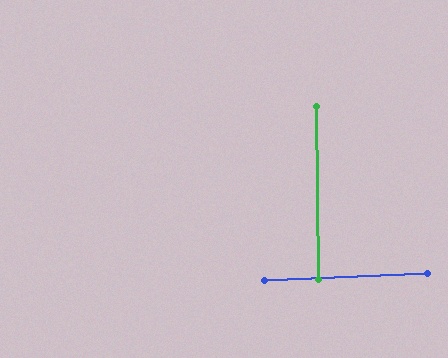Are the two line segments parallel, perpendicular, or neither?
Perpendicular — they meet at approximately 88°.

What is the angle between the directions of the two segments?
Approximately 88 degrees.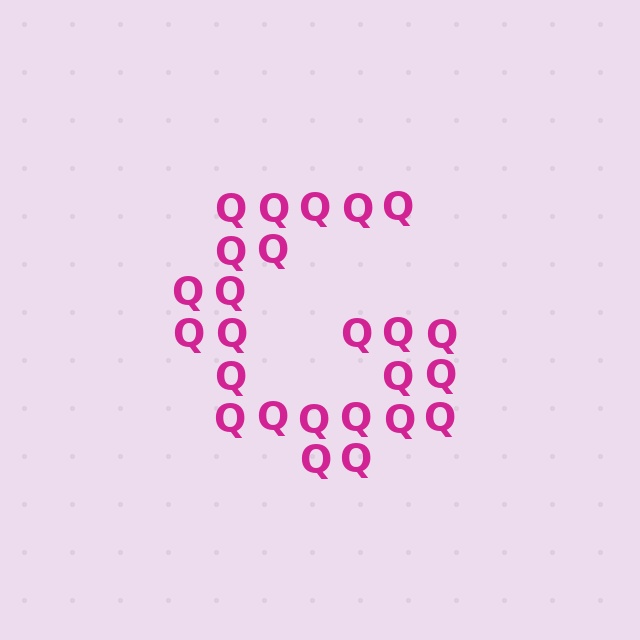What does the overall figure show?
The overall figure shows the letter G.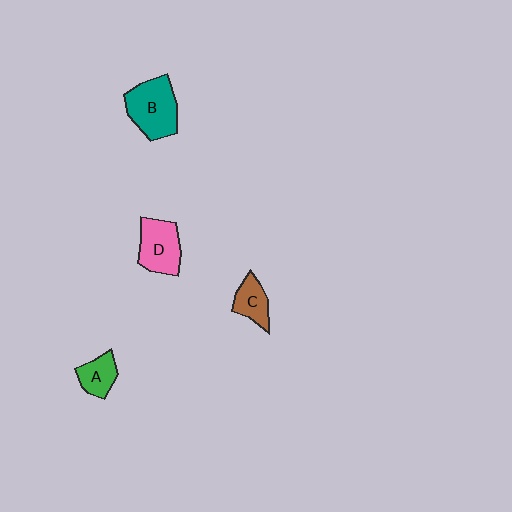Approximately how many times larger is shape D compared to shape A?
Approximately 1.6 times.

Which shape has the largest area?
Shape B (teal).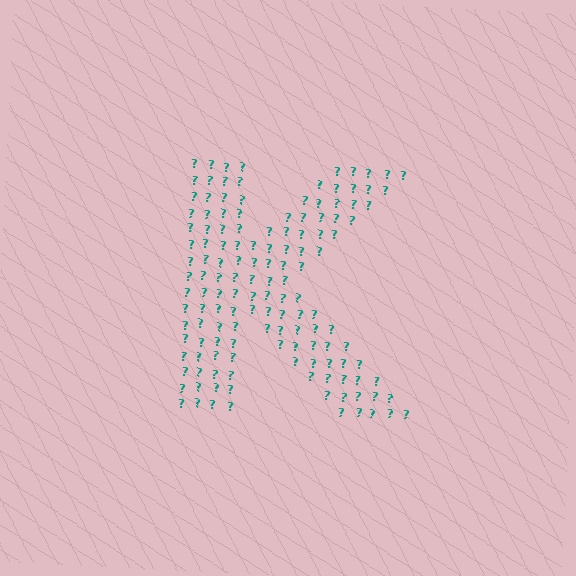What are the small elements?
The small elements are question marks.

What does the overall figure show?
The overall figure shows the letter K.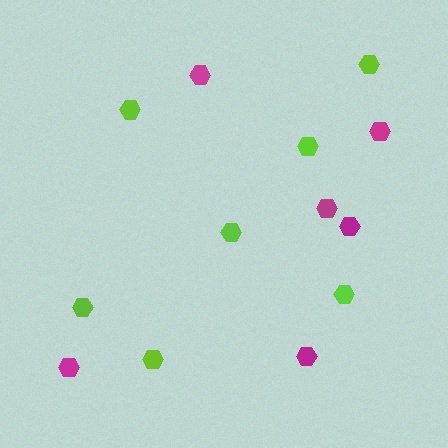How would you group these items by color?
There are 2 groups: one group of lime hexagons (7) and one group of magenta hexagons (6).